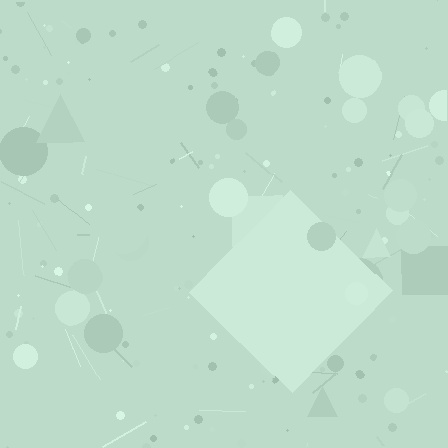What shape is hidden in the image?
A diamond is hidden in the image.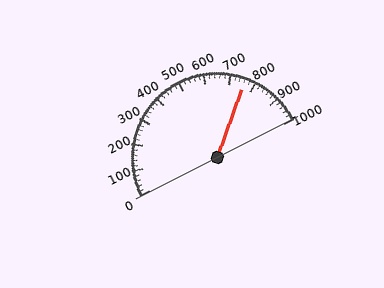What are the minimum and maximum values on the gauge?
The gauge ranges from 0 to 1000.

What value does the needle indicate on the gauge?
The needle indicates approximately 760.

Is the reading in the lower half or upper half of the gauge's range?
The reading is in the upper half of the range (0 to 1000).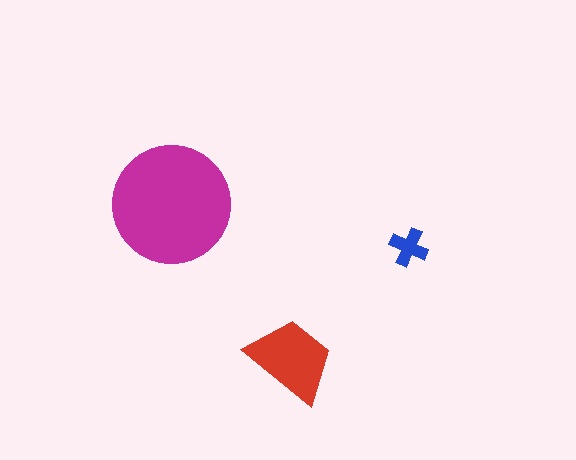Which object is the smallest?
The blue cross.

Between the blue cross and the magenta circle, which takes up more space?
The magenta circle.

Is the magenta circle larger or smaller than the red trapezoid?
Larger.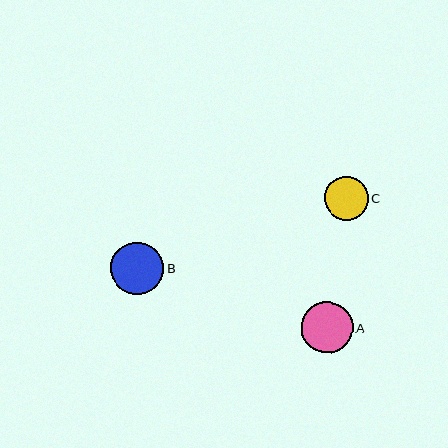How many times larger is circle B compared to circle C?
Circle B is approximately 1.2 times the size of circle C.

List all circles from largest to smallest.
From largest to smallest: B, A, C.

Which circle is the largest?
Circle B is the largest with a size of approximately 53 pixels.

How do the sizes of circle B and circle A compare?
Circle B and circle A are approximately the same size.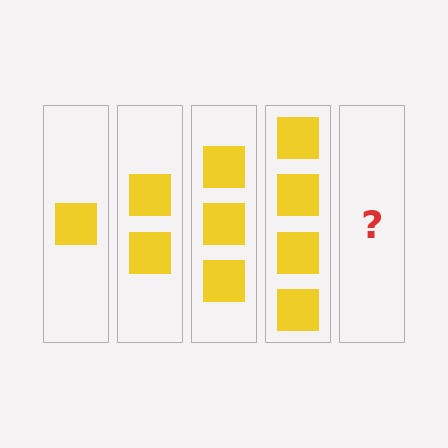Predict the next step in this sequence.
The next step is 5 squares.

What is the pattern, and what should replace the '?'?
The pattern is that each step adds one more square. The '?' should be 5 squares.